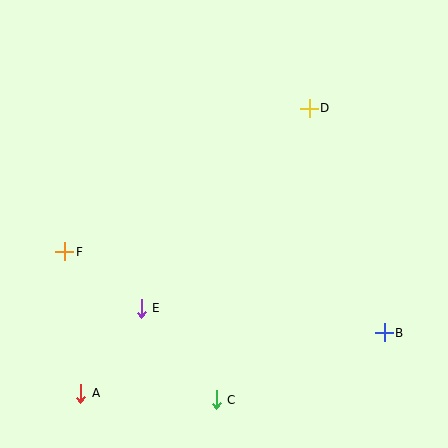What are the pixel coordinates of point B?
Point B is at (384, 333).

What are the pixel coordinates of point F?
Point F is at (65, 252).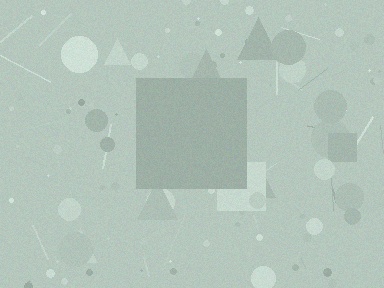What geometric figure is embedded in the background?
A square is embedded in the background.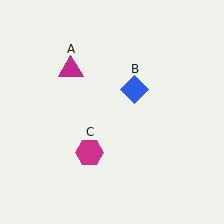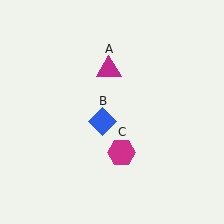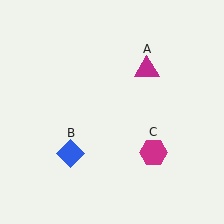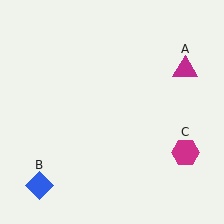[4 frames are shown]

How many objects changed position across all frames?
3 objects changed position: magenta triangle (object A), blue diamond (object B), magenta hexagon (object C).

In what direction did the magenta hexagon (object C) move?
The magenta hexagon (object C) moved right.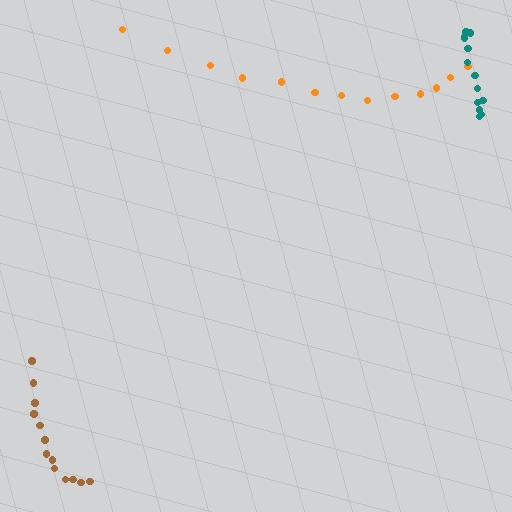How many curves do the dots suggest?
There are 3 distinct paths.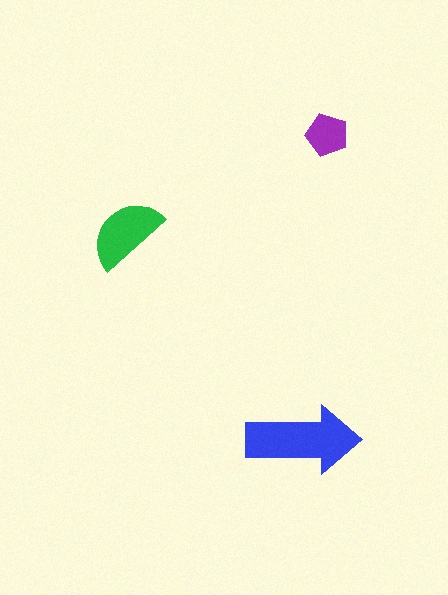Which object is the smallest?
The purple pentagon.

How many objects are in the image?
There are 3 objects in the image.